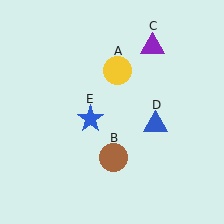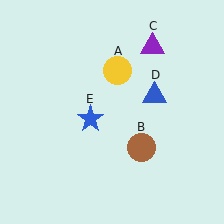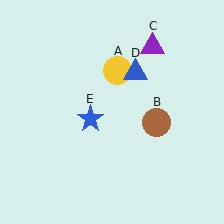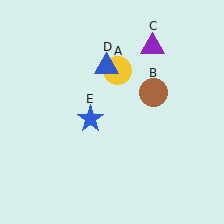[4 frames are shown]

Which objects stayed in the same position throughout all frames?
Yellow circle (object A) and purple triangle (object C) and blue star (object E) remained stationary.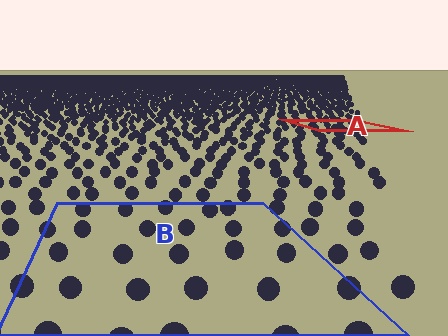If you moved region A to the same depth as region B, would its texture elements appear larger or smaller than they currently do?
They would appear larger. At a closer depth, the same texture elements are projected at a bigger on-screen size.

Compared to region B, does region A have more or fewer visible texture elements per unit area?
Region A has more texture elements per unit area — they are packed more densely because it is farther away.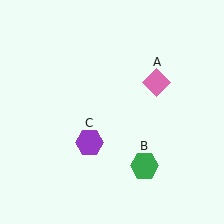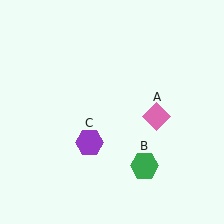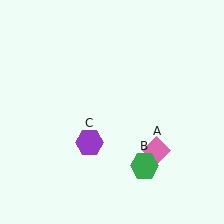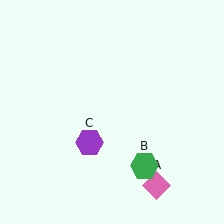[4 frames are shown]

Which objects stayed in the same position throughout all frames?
Green hexagon (object B) and purple hexagon (object C) remained stationary.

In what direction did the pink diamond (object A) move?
The pink diamond (object A) moved down.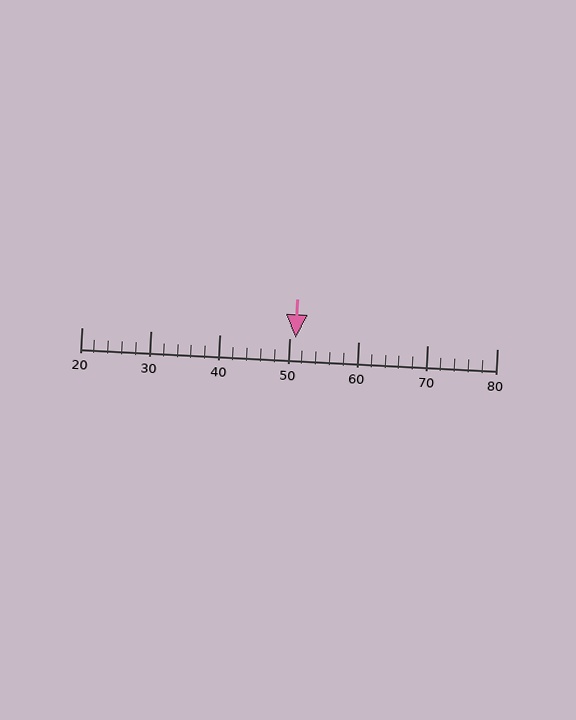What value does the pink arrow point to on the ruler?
The pink arrow points to approximately 51.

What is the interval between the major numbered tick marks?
The major tick marks are spaced 10 units apart.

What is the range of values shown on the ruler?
The ruler shows values from 20 to 80.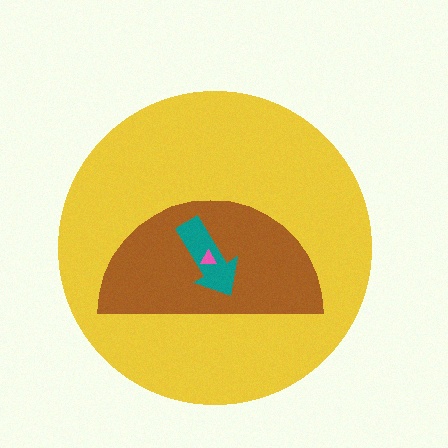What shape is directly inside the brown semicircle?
The teal arrow.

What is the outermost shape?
The yellow circle.